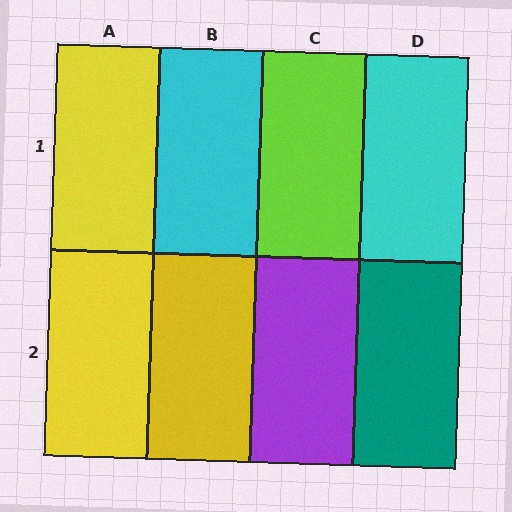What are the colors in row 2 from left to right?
Yellow, yellow, purple, teal.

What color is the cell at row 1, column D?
Cyan.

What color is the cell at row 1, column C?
Lime.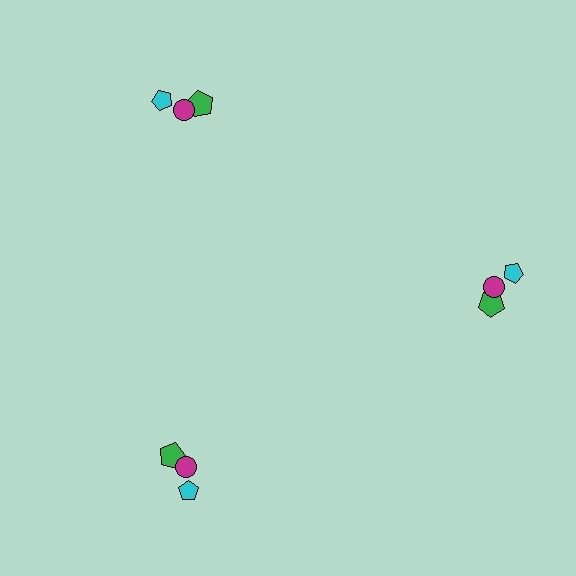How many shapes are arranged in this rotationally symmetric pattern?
There are 9 shapes, arranged in 3 groups of 3.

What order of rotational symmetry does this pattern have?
This pattern has 3-fold rotational symmetry.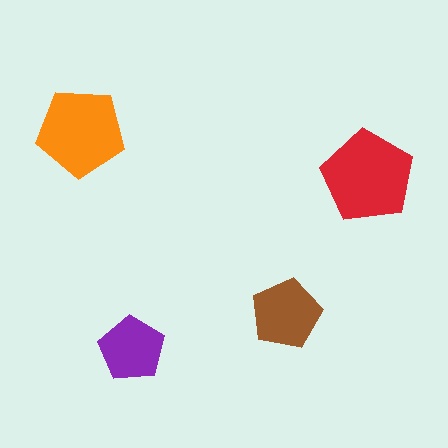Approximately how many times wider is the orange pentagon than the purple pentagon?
About 1.5 times wider.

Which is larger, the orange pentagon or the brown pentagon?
The orange one.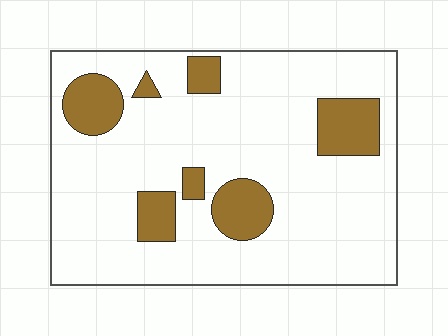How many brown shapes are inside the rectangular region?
7.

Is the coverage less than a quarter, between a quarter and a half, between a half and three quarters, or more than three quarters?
Less than a quarter.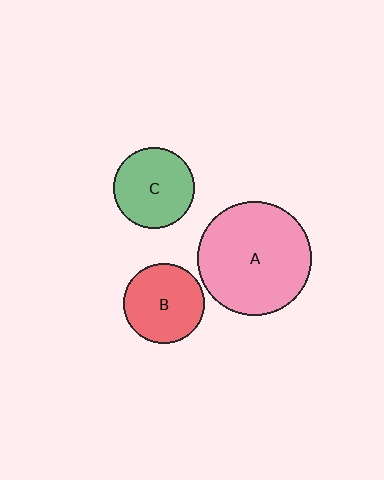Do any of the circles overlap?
No, none of the circles overlap.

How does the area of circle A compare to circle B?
Approximately 2.0 times.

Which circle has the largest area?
Circle A (pink).